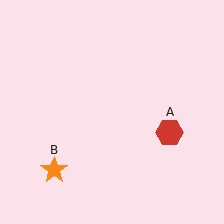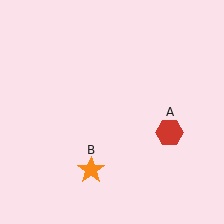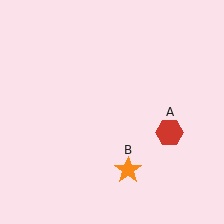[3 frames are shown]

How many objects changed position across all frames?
1 object changed position: orange star (object B).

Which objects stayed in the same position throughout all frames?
Red hexagon (object A) remained stationary.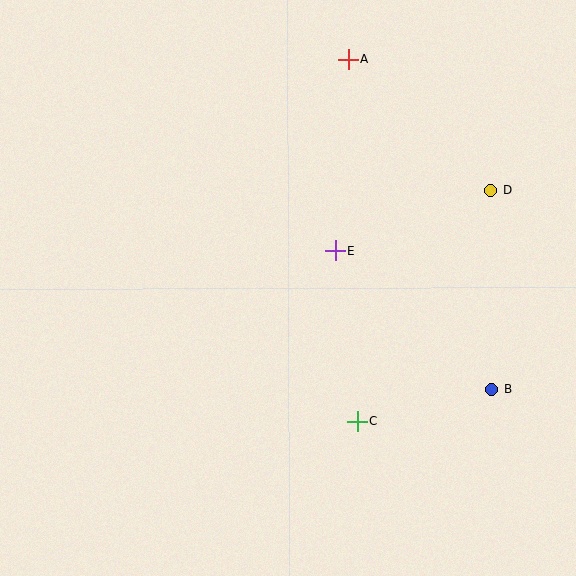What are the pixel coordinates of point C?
Point C is at (358, 421).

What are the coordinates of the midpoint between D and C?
The midpoint between D and C is at (424, 306).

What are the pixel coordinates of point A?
Point A is at (348, 59).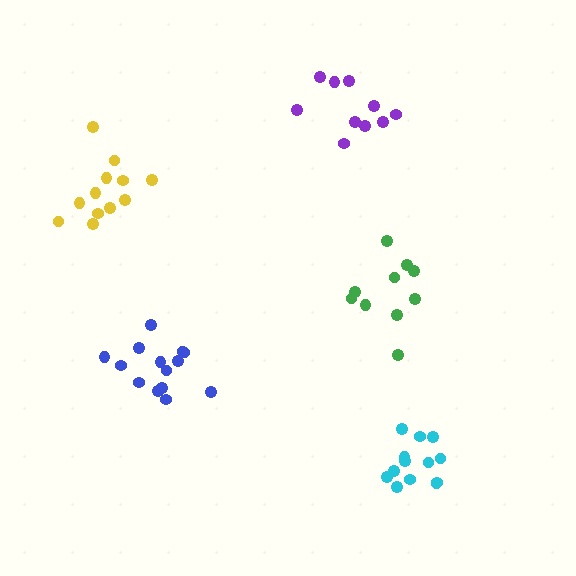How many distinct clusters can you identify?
There are 5 distinct clusters.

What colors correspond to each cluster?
The clusters are colored: purple, green, yellow, cyan, blue.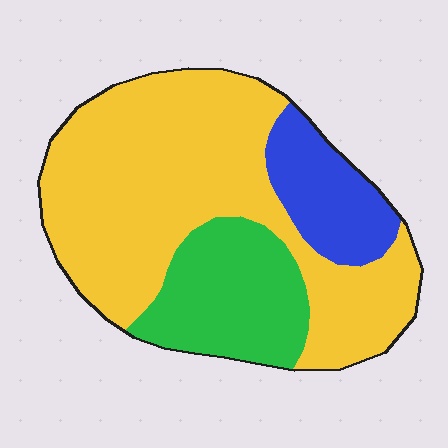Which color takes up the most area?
Yellow, at roughly 65%.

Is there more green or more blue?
Green.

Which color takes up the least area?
Blue, at roughly 15%.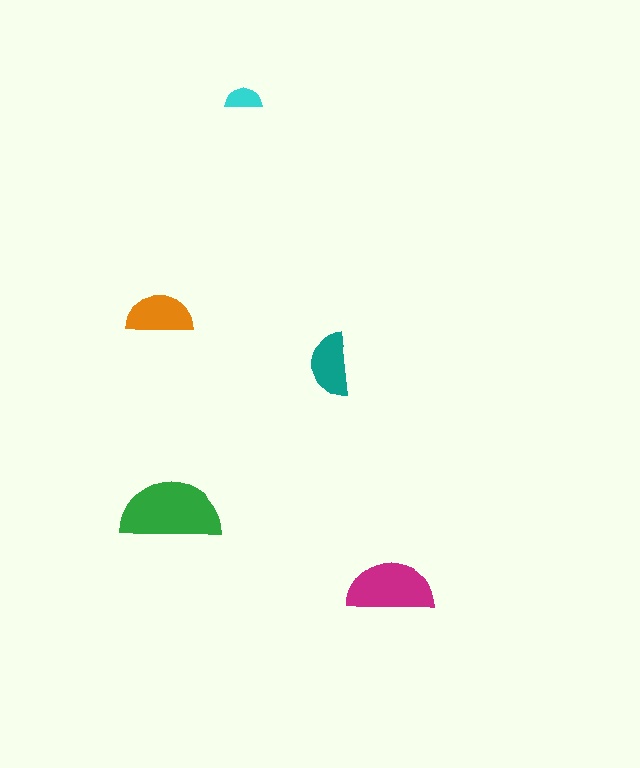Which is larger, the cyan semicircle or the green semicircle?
The green one.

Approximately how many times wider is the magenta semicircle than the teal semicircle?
About 1.5 times wider.